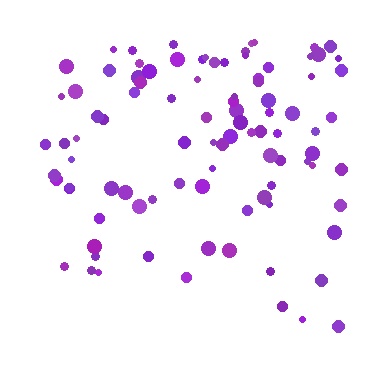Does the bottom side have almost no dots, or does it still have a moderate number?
Still a moderate number, just noticeably fewer than the top.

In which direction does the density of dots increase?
From bottom to top, with the top side densest.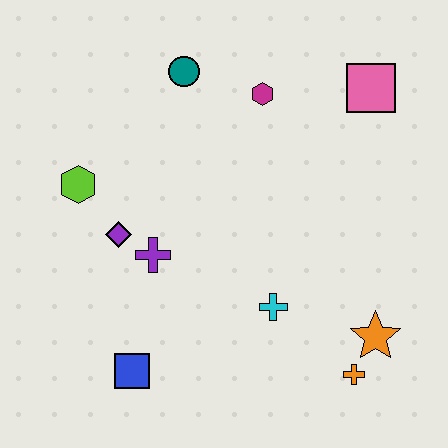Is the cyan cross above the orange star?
Yes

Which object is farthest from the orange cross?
The teal circle is farthest from the orange cross.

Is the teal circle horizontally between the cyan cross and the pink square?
No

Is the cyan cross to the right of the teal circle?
Yes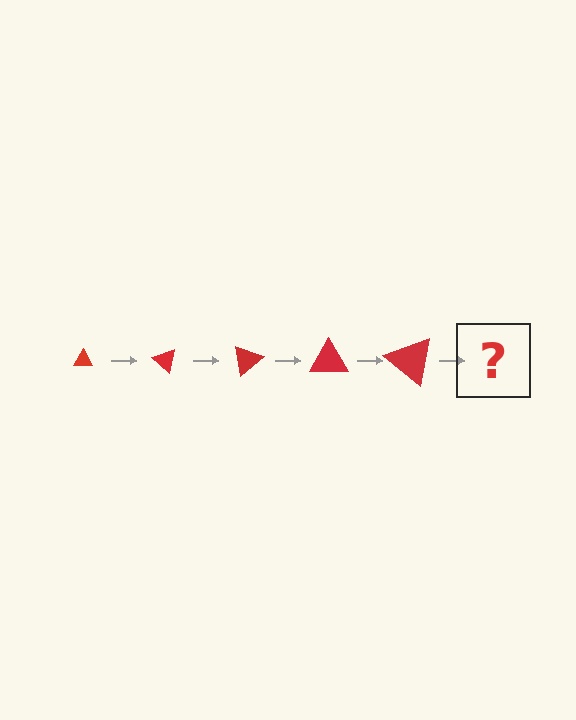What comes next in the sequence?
The next element should be a triangle, larger than the previous one and rotated 200 degrees from the start.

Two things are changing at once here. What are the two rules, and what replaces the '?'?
The two rules are that the triangle grows larger each step and it rotates 40 degrees each step. The '?' should be a triangle, larger than the previous one and rotated 200 degrees from the start.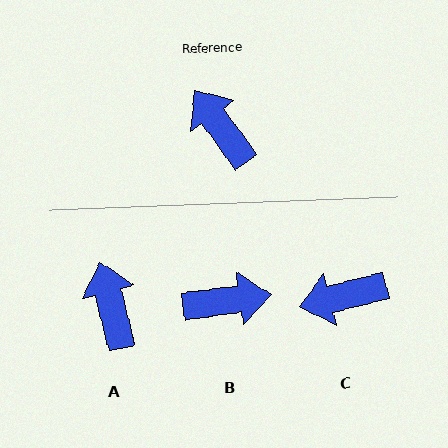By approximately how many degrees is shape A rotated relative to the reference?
Approximately 22 degrees clockwise.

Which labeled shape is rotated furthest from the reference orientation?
B, about 118 degrees away.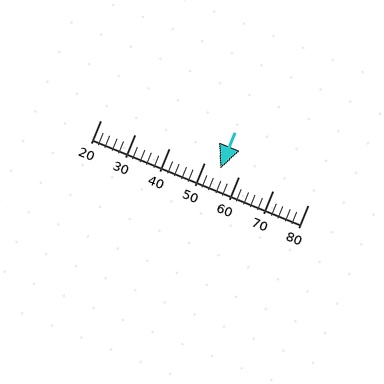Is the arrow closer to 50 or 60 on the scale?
The arrow is closer to 50.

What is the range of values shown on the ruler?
The ruler shows values from 20 to 80.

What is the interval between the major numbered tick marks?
The major tick marks are spaced 10 units apart.